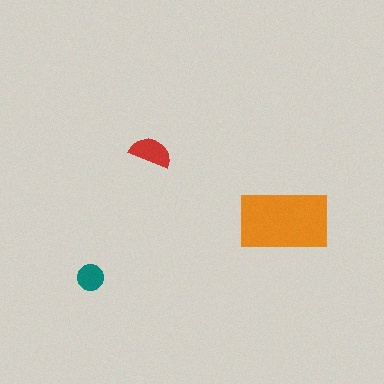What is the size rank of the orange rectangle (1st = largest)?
1st.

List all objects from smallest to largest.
The teal circle, the red semicircle, the orange rectangle.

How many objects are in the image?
There are 3 objects in the image.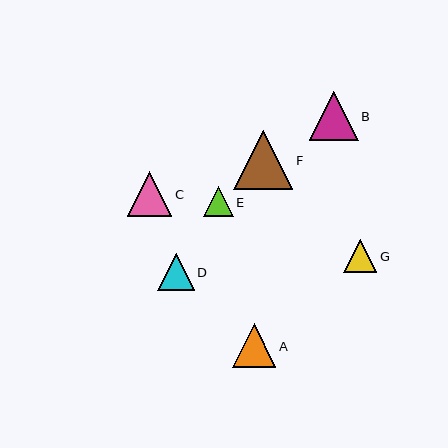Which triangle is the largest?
Triangle F is the largest with a size of approximately 59 pixels.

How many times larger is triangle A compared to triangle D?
Triangle A is approximately 1.2 times the size of triangle D.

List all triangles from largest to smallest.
From largest to smallest: F, B, C, A, D, G, E.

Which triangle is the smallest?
Triangle E is the smallest with a size of approximately 29 pixels.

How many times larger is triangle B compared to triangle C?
Triangle B is approximately 1.1 times the size of triangle C.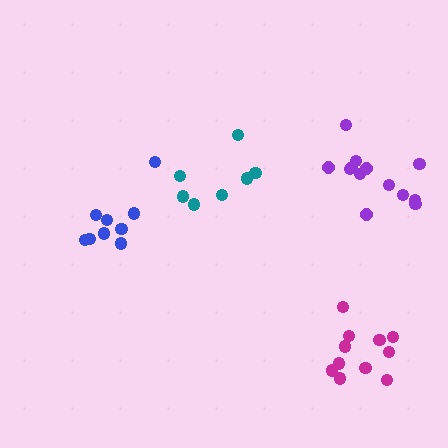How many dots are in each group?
Group 1: 9 dots, Group 2: 13 dots, Group 3: 11 dots, Group 4: 7 dots (40 total).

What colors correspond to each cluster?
The clusters are colored: blue, purple, magenta, teal.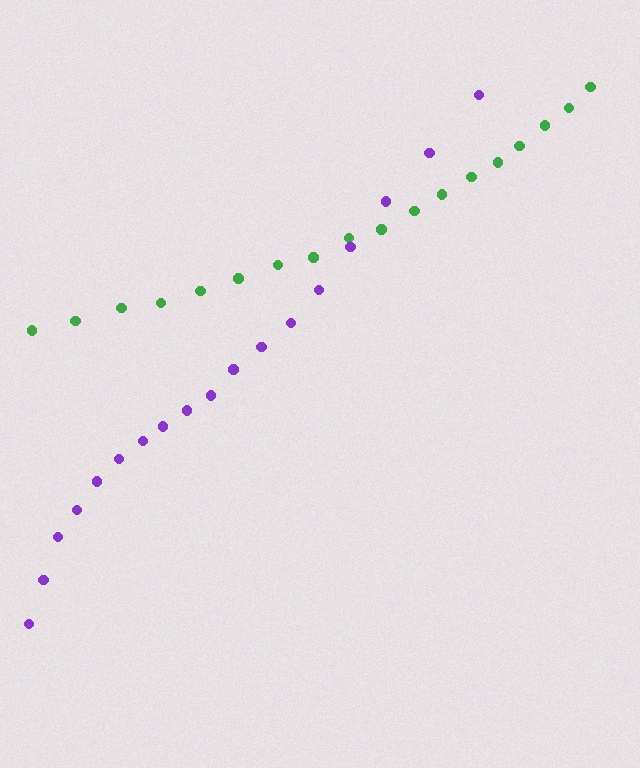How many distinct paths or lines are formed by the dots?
There are 2 distinct paths.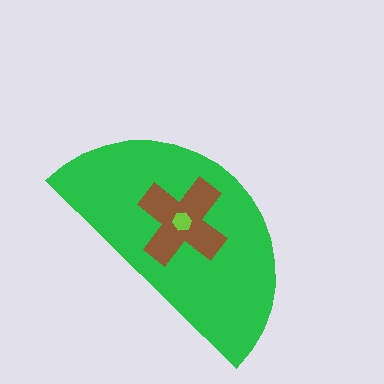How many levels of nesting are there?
3.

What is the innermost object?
The lime hexagon.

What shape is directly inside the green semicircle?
The brown cross.